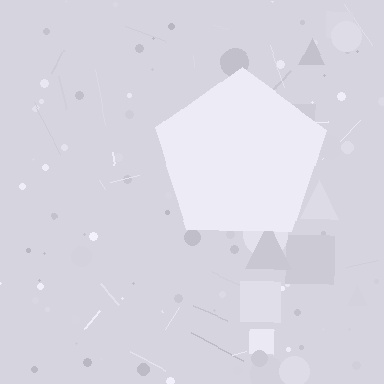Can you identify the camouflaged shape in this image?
The camouflaged shape is a pentagon.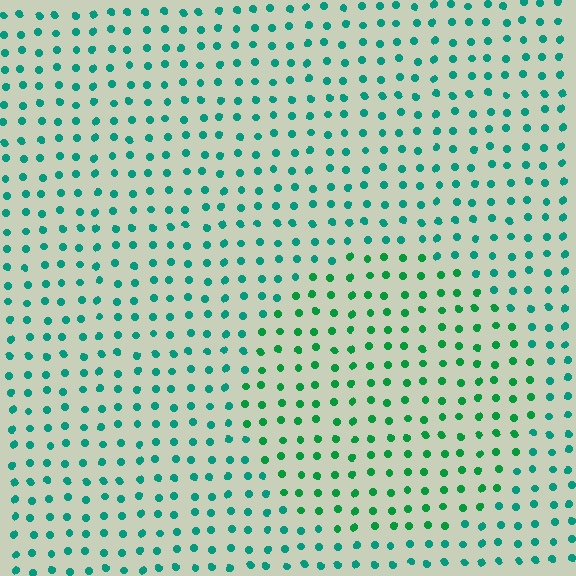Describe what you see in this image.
The image is filled with small teal elements in a uniform arrangement. A circle-shaped region is visible where the elements are tinted to a slightly different hue, forming a subtle color boundary.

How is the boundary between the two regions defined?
The boundary is defined purely by a slight shift in hue (about 28 degrees). Spacing, size, and orientation are identical on both sides.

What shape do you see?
I see a circle.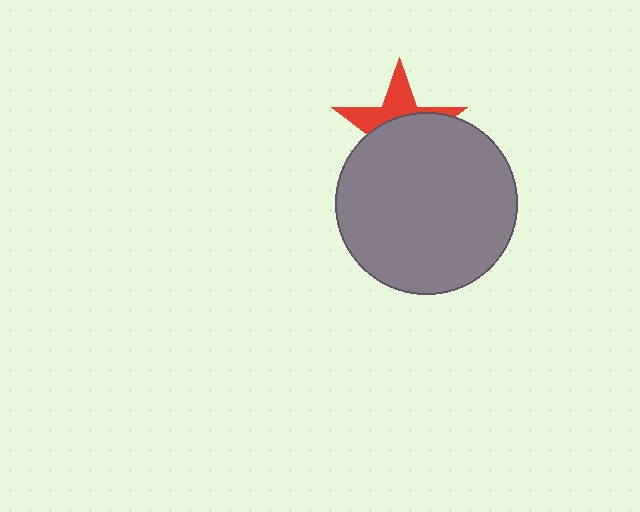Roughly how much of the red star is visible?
A small part of it is visible (roughly 38%).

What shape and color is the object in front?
The object in front is a gray circle.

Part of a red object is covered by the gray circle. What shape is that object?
It is a star.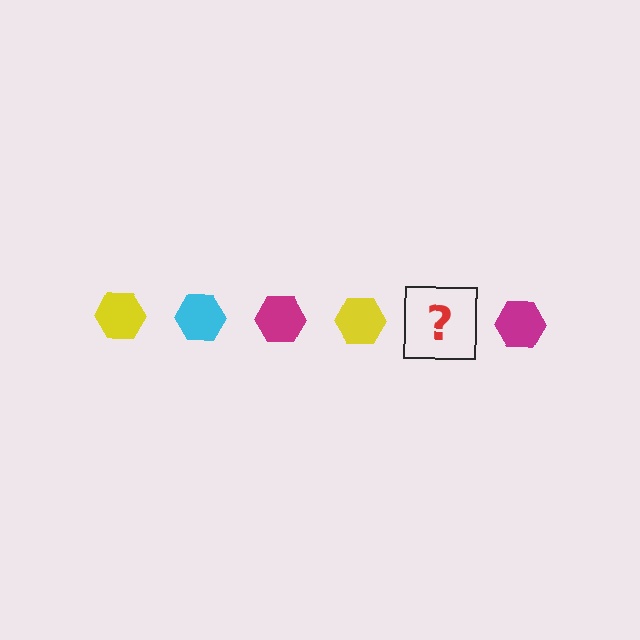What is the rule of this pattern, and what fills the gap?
The rule is that the pattern cycles through yellow, cyan, magenta hexagons. The gap should be filled with a cyan hexagon.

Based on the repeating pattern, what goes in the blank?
The blank should be a cyan hexagon.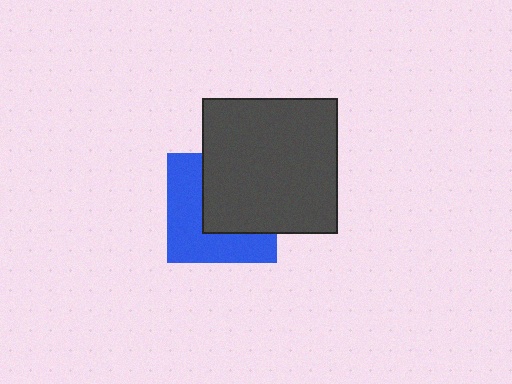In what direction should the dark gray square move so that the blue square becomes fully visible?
The dark gray square should move toward the upper-right. That is the shortest direction to clear the overlap and leave the blue square fully visible.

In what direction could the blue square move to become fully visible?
The blue square could move toward the lower-left. That would shift it out from behind the dark gray square entirely.